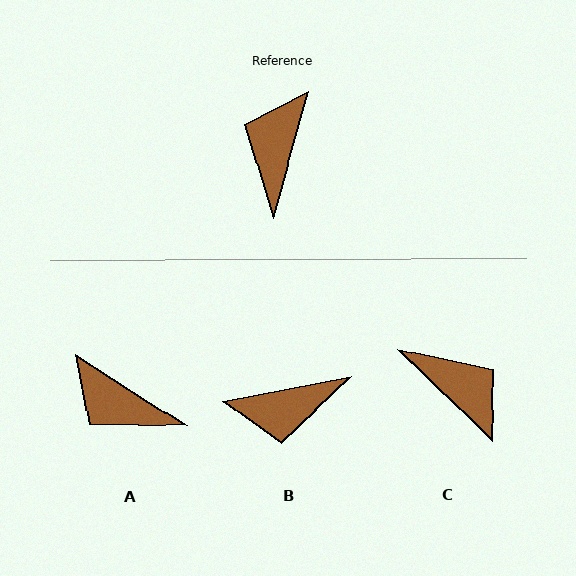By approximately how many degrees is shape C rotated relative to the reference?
Approximately 119 degrees clockwise.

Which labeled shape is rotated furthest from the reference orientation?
C, about 119 degrees away.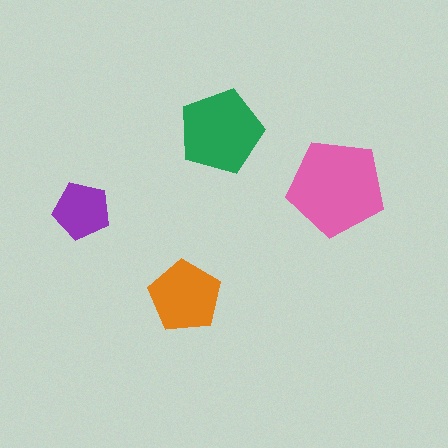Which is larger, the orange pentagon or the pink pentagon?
The pink one.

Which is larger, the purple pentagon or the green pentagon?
The green one.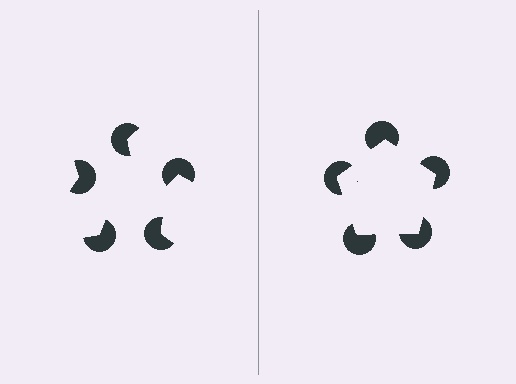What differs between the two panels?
The pac-man discs are positioned identically on both sides; only the wedge orientations differ. On the right they align to a pentagon; on the left they are misaligned.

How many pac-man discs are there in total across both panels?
10 — 5 on each side.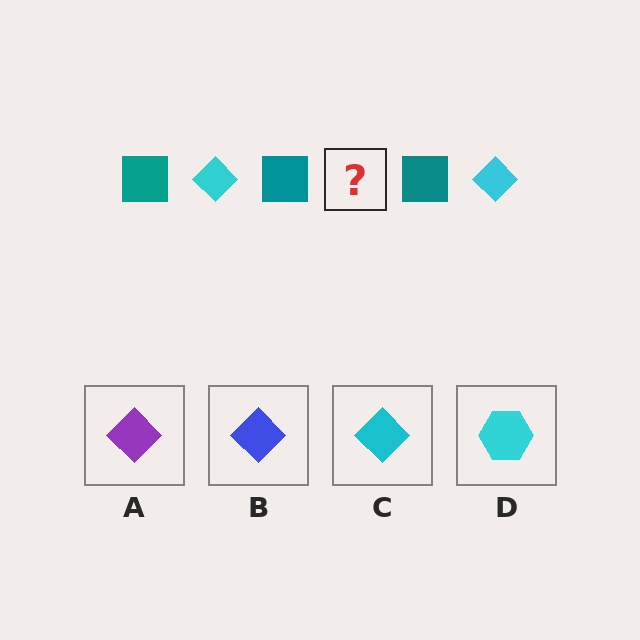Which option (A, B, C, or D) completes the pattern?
C.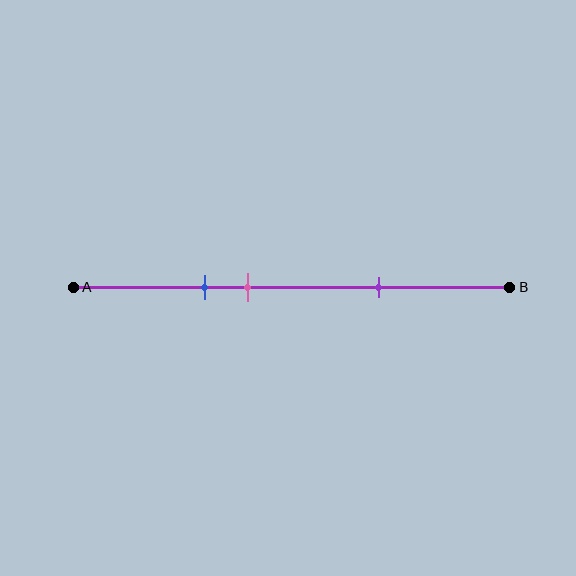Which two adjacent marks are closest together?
The blue and pink marks are the closest adjacent pair.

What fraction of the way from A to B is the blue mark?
The blue mark is approximately 30% (0.3) of the way from A to B.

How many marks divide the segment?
There are 3 marks dividing the segment.